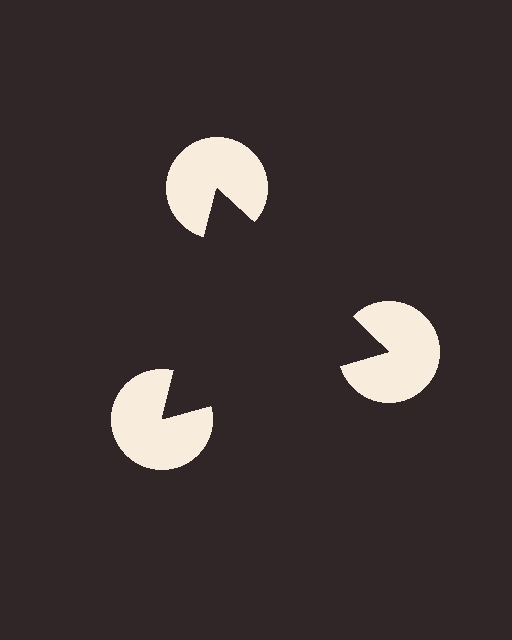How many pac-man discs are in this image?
There are 3 — one at each vertex of the illusory triangle.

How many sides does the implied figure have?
3 sides.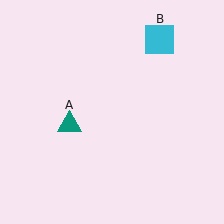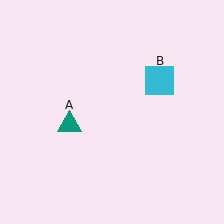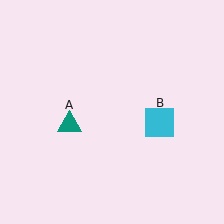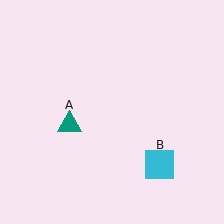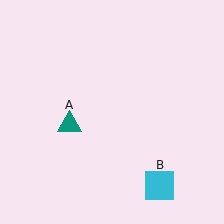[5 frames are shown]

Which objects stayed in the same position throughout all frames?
Teal triangle (object A) remained stationary.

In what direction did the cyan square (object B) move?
The cyan square (object B) moved down.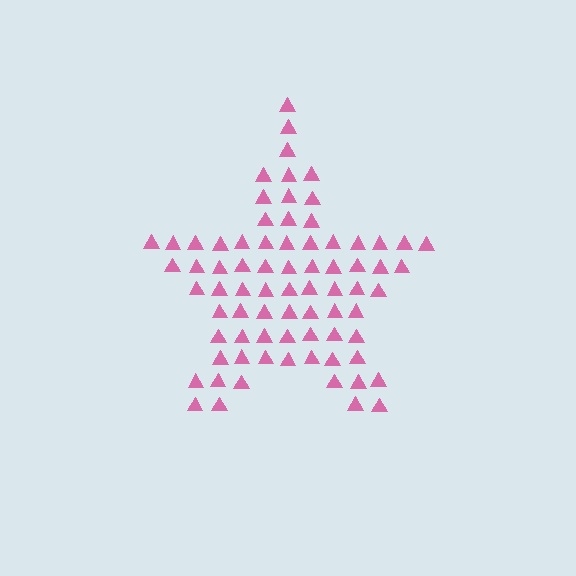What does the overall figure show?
The overall figure shows a star.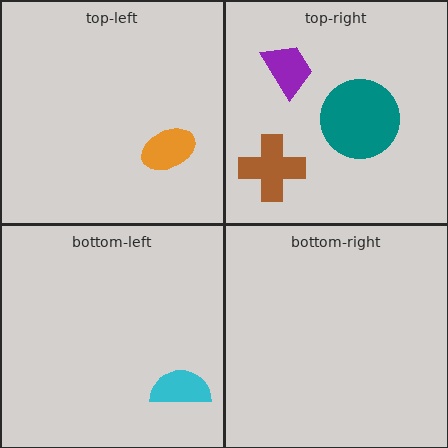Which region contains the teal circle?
The top-right region.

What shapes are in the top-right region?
The teal circle, the brown cross, the purple trapezoid.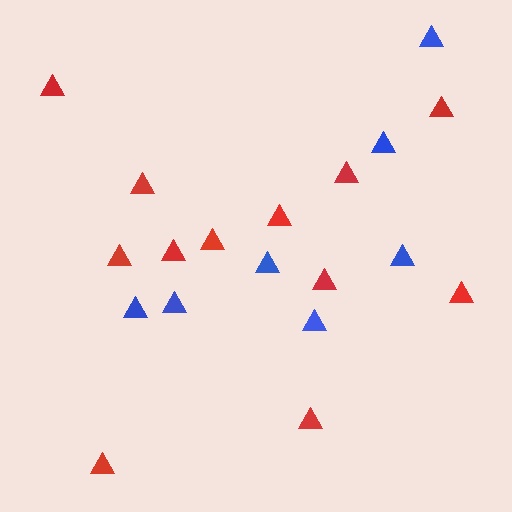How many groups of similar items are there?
There are 2 groups: one group of red triangles (12) and one group of blue triangles (7).